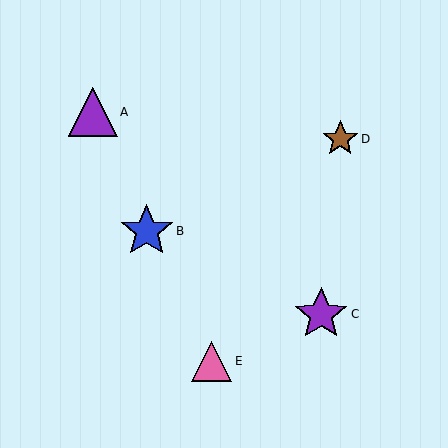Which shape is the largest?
The blue star (labeled B) is the largest.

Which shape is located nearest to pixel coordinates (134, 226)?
The blue star (labeled B) at (147, 231) is nearest to that location.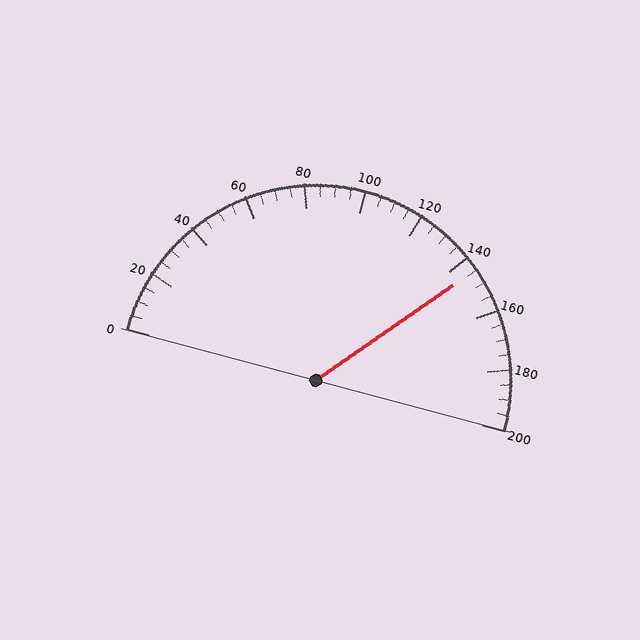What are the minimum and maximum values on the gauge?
The gauge ranges from 0 to 200.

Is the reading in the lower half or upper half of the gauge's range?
The reading is in the upper half of the range (0 to 200).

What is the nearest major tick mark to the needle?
The nearest major tick mark is 140.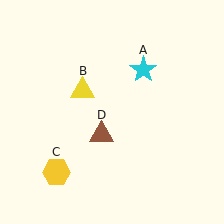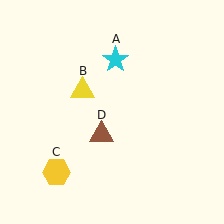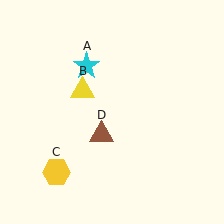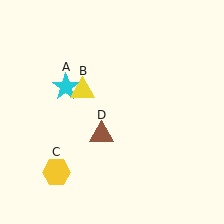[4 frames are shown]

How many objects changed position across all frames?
1 object changed position: cyan star (object A).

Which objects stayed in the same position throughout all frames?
Yellow triangle (object B) and yellow hexagon (object C) and brown triangle (object D) remained stationary.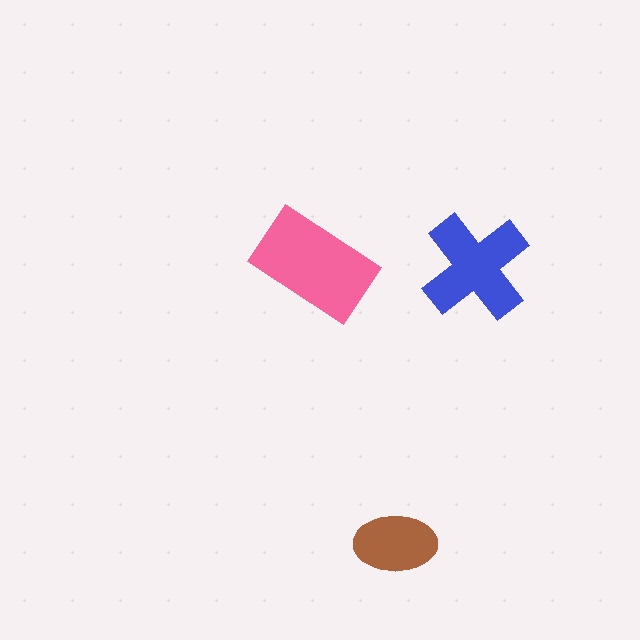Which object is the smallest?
The brown ellipse.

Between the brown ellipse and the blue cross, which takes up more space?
The blue cross.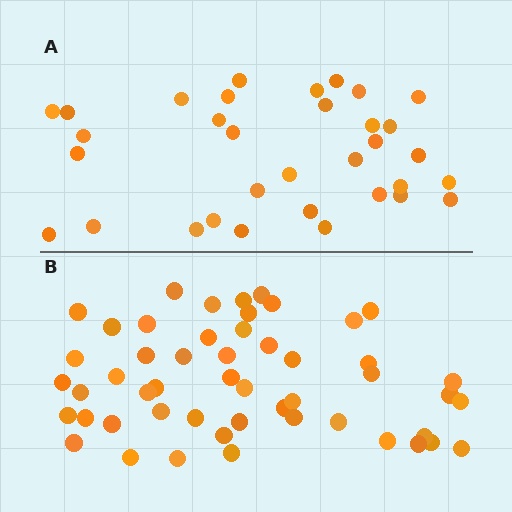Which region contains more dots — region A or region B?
Region B (the bottom region) has more dots.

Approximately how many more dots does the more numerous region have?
Region B has approximately 20 more dots than region A.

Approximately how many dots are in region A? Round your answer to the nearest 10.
About 30 dots. (The exact count is 33, which rounds to 30.)